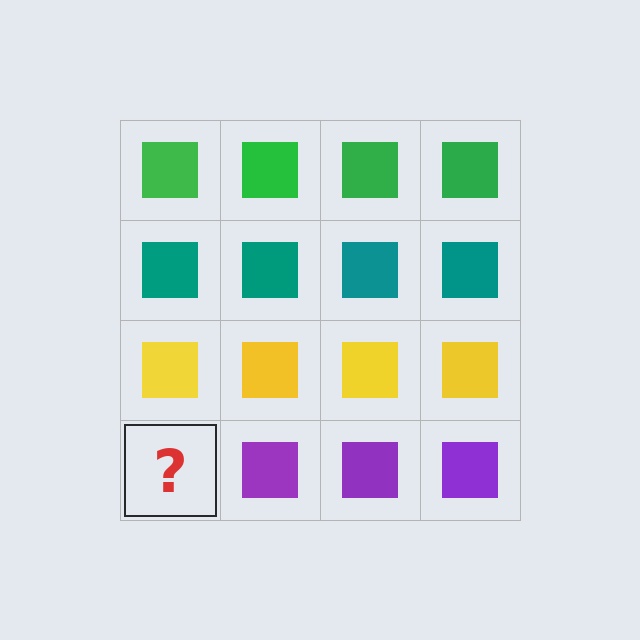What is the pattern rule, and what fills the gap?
The rule is that each row has a consistent color. The gap should be filled with a purple square.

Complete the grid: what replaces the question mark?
The question mark should be replaced with a purple square.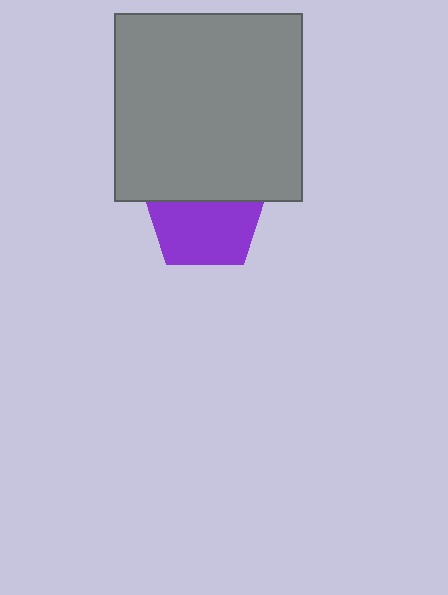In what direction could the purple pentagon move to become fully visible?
The purple pentagon could move down. That would shift it out from behind the gray square entirely.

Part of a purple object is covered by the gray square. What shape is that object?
It is a pentagon.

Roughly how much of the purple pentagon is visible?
About half of it is visible (roughly 60%).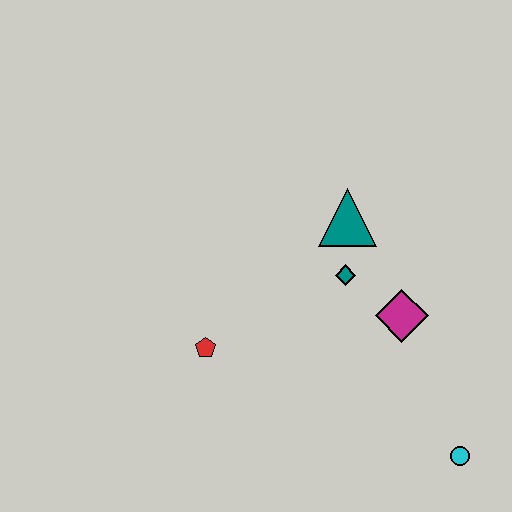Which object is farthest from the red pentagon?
The cyan circle is farthest from the red pentagon.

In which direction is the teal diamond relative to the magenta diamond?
The teal diamond is to the left of the magenta diamond.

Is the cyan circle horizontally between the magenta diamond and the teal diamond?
No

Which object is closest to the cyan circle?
The magenta diamond is closest to the cyan circle.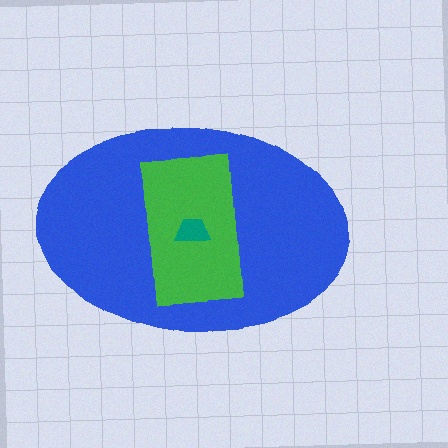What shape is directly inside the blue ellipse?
The green rectangle.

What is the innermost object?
The teal trapezoid.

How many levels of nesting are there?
3.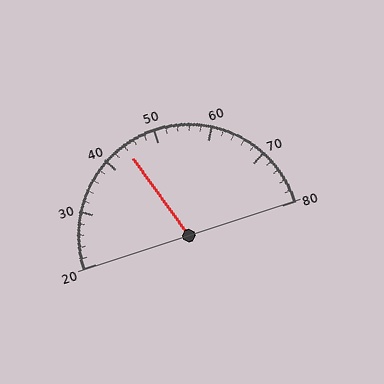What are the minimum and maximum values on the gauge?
The gauge ranges from 20 to 80.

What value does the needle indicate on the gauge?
The needle indicates approximately 44.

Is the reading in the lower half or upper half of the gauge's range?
The reading is in the lower half of the range (20 to 80).